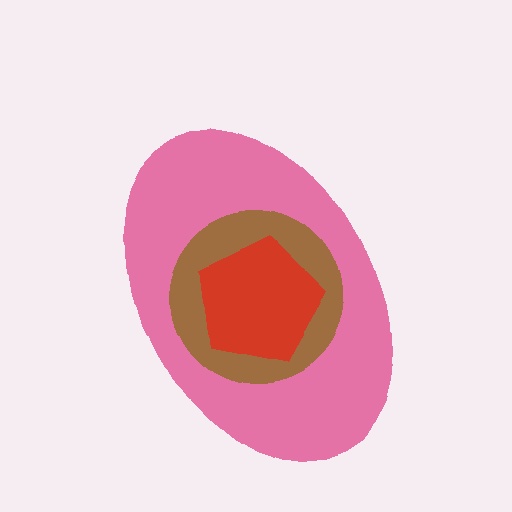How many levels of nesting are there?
3.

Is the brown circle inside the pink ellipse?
Yes.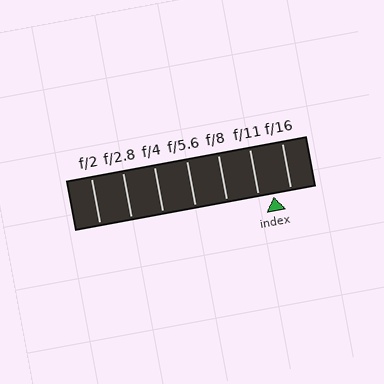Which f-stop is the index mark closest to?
The index mark is closest to f/11.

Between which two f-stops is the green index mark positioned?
The index mark is between f/11 and f/16.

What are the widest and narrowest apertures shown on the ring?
The widest aperture shown is f/2 and the narrowest is f/16.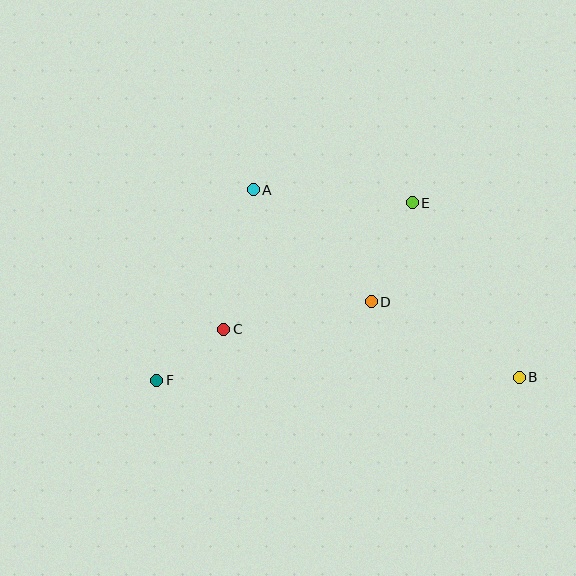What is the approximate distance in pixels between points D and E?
The distance between D and E is approximately 107 pixels.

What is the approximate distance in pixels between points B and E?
The distance between B and E is approximately 205 pixels.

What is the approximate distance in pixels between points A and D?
The distance between A and D is approximately 162 pixels.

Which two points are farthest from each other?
Points B and F are farthest from each other.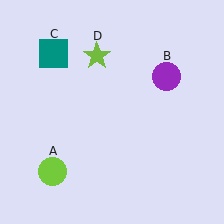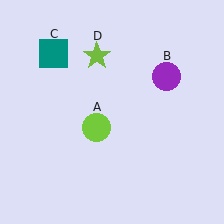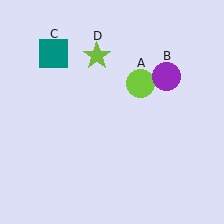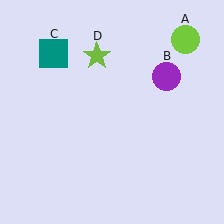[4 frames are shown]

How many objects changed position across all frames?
1 object changed position: lime circle (object A).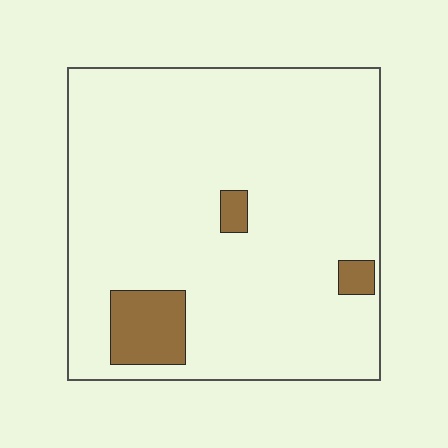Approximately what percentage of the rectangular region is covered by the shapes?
Approximately 10%.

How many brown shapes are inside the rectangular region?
3.